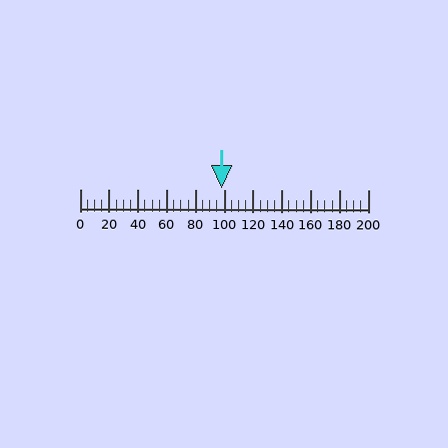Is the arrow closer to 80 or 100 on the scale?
The arrow is closer to 100.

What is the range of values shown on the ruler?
The ruler shows values from 0 to 200.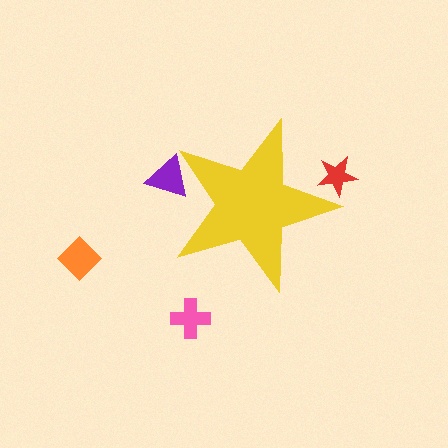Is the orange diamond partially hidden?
No, the orange diamond is fully visible.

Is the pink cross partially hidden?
No, the pink cross is fully visible.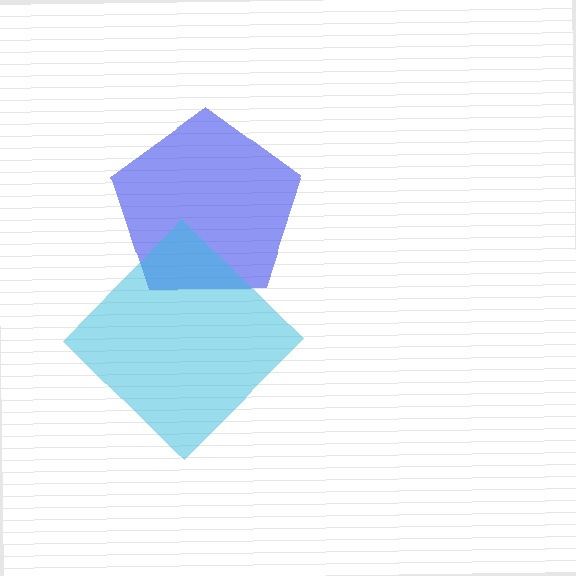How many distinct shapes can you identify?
There are 2 distinct shapes: a blue pentagon, a cyan diamond.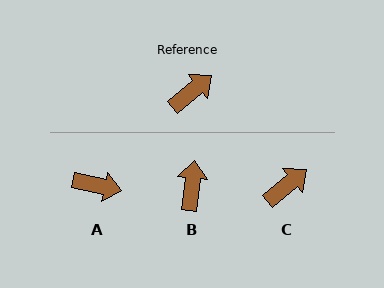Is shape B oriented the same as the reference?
No, it is off by about 44 degrees.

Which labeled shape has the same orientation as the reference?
C.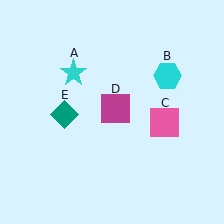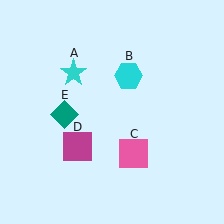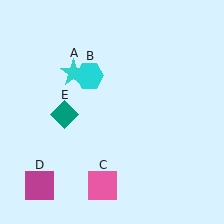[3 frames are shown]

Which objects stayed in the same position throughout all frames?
Cyan star (object A) and teal diamond (object E) remained stationary.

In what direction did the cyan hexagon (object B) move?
The cyan hexagon (object B) moved left.